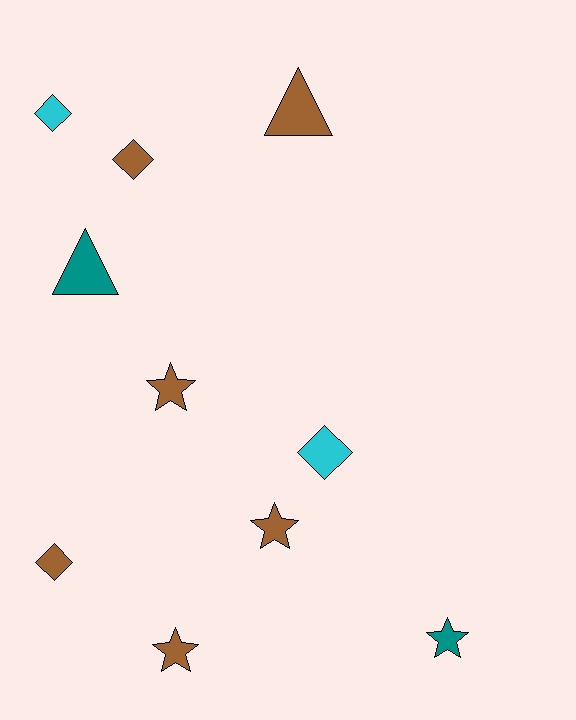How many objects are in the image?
There are 10 objects.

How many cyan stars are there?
There are no cyan stars.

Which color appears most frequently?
Brown, with 6 objects.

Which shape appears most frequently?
Star, with 4 objects.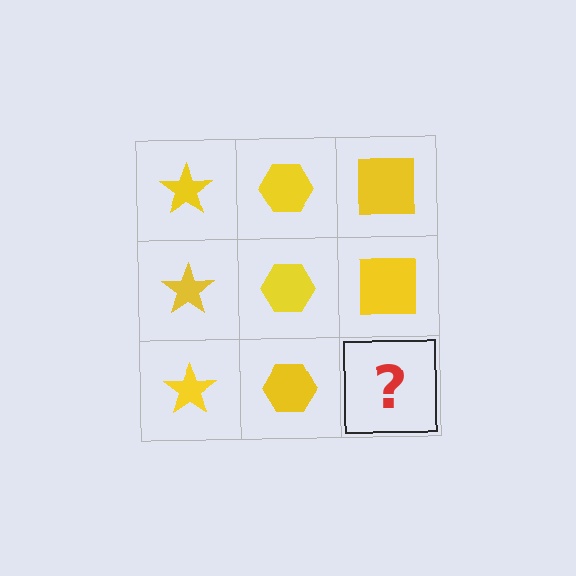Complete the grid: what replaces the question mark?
The question mark should be replaced with a yellow square.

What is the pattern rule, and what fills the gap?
The rule is that each column has a consistent shape. The gap should be filled with a yellow square.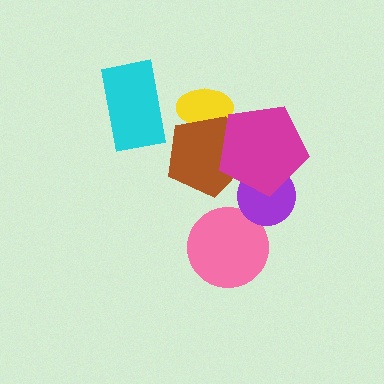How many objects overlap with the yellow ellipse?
1 object overlaps with the yellow ellipse.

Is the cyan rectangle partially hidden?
No, no other shape covers it.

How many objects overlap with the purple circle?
1 object overlaps with the purple circle.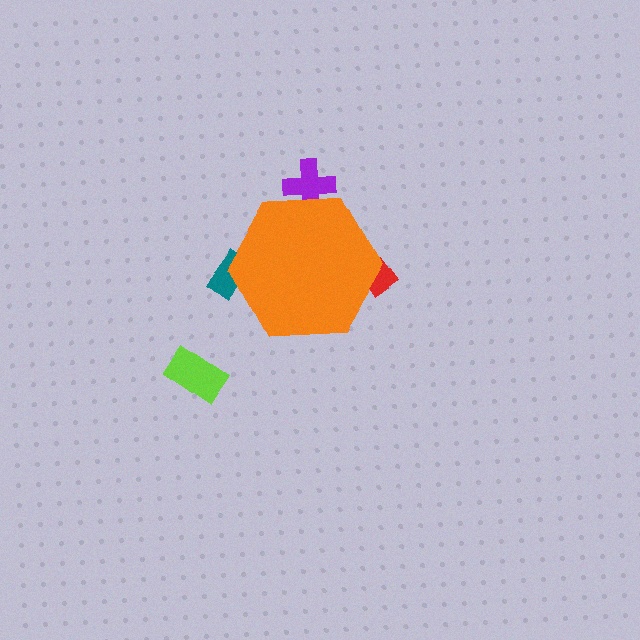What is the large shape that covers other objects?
An orange hexagon.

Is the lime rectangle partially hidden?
No, the lime rectangle is fully visible.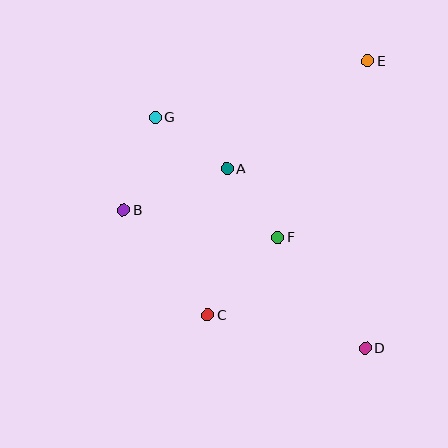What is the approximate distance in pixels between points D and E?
The distance between D and E is approximately 287 pixels.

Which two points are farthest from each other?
Points D and G are farthest from each other.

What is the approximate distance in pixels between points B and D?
The distance between B and D is approximately 279 pixels.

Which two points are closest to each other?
Points A and F are closest to each other.